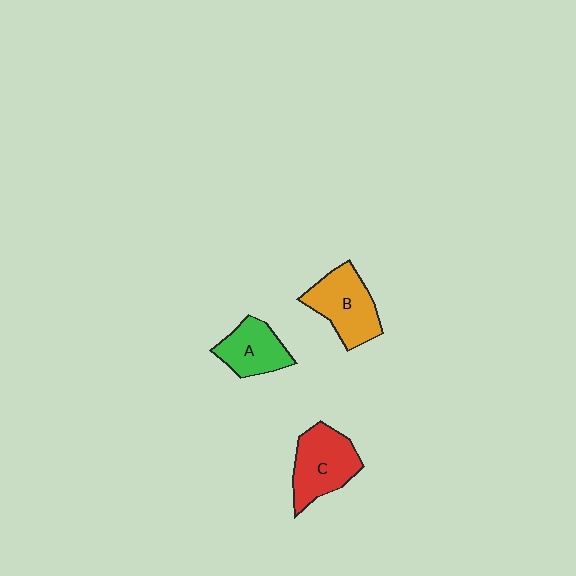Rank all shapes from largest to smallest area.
From largest to smallest: C (red), B (orange), A (green).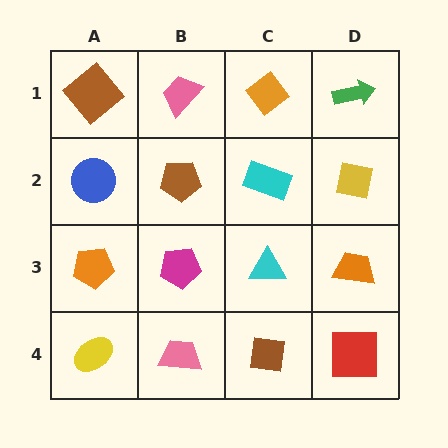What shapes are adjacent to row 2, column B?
A pink trapezoid (row 1, column B), a magenta pentagon (row 3, column B), a blue circle (row 2, column A), a cyan rectangle (row 2, column C).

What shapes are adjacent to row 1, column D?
A yellow square (row 2, column D), an orange diamond (row 1, column C).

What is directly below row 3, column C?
A brown square.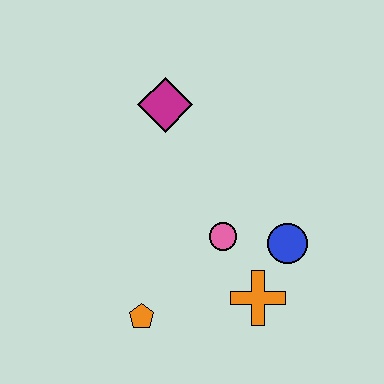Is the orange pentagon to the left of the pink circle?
Yes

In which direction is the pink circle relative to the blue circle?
The pink circle is to the left of the blue circle.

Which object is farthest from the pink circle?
The magenta diamond is farthest from the pink circle.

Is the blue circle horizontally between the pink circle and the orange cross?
No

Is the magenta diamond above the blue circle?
Yes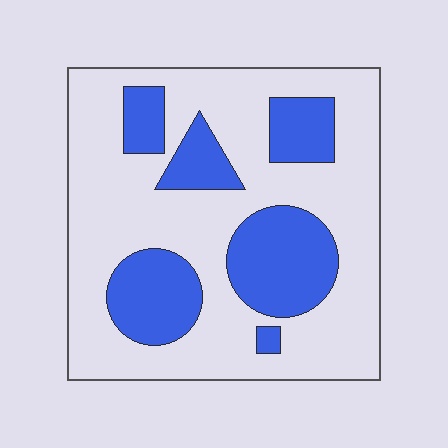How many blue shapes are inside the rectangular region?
6.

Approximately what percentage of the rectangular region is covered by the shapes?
Approximately 30%.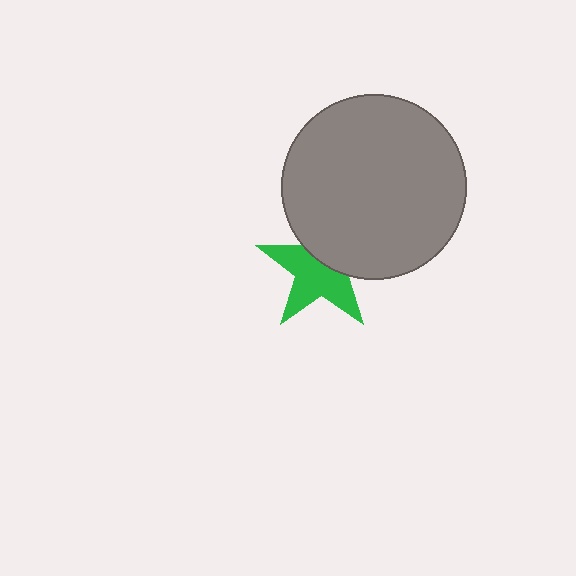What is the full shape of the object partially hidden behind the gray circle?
The partially hidden object is a green star.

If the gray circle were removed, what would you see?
You would see the complete green star.